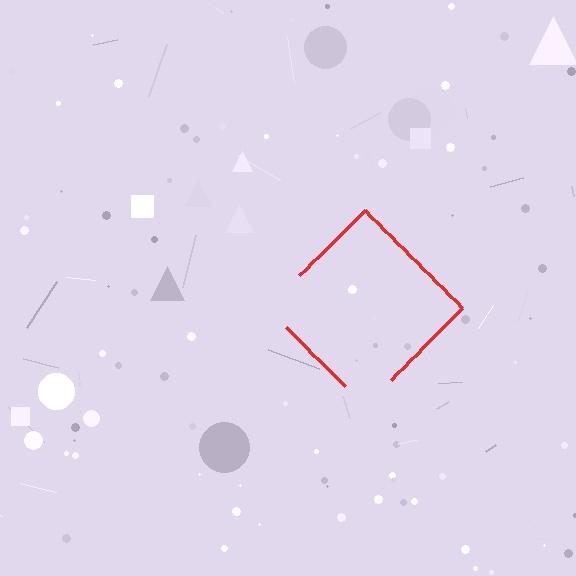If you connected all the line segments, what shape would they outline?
They would outline a diamond.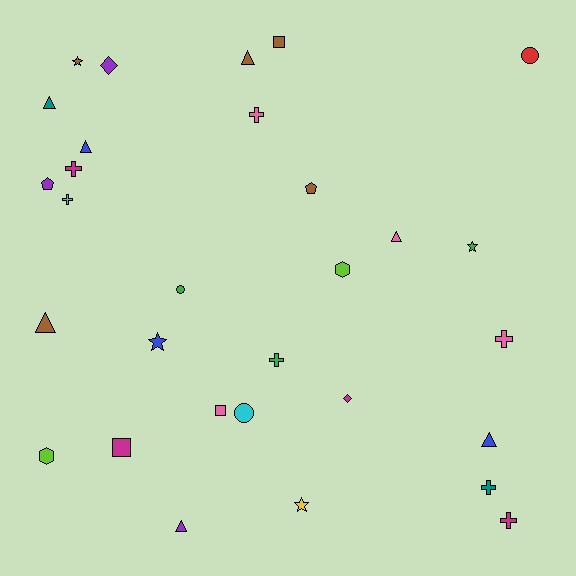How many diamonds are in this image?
There are 2 diamonds.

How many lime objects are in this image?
There are 2 lime objects.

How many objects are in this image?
There are 30 objects.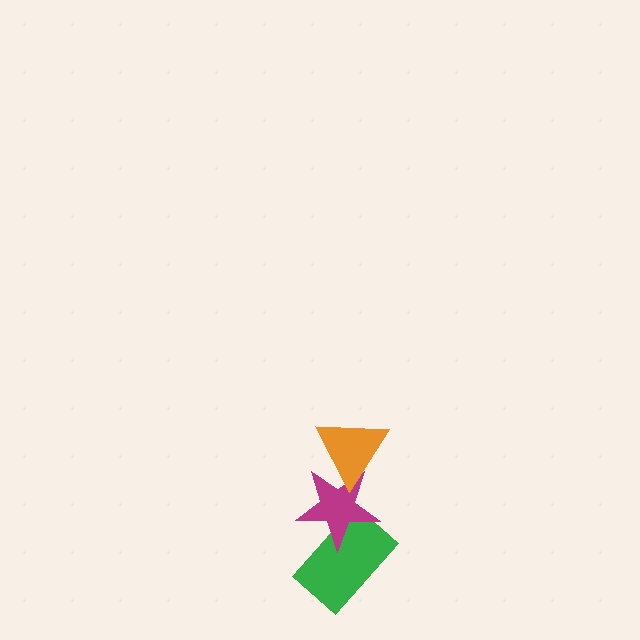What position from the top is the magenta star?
The magenta star is 2nd from the top.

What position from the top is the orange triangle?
The orange triangle is 1st from the top.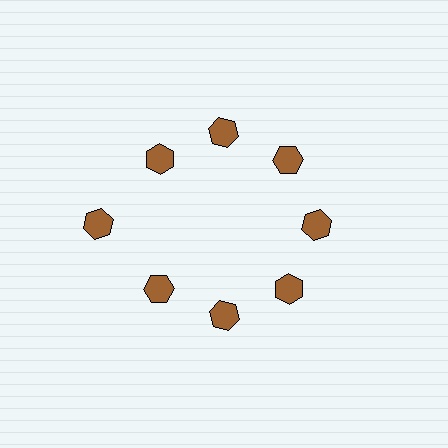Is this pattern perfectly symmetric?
No. The 8 brown hexagons are arranged in a ring, but one element near the 9 o'clock position is pushed outward from the center, breaking the 8-fold rotational symmetry.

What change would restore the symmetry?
The symmetry would be restored by moving it inward, back onto the ring so that all 8 hexagons sit at equal angles and equal distance from the center.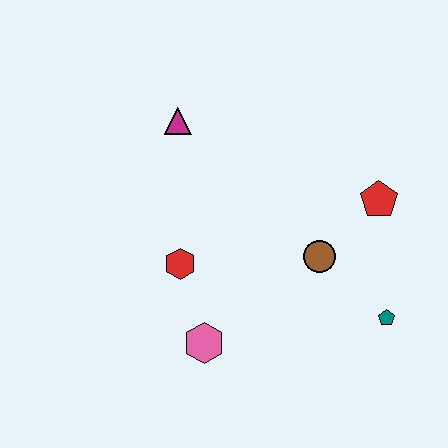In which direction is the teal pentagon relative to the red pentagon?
The teal pentagon is below the red pentagon.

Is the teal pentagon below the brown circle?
Yes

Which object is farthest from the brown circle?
The magenta triangle is farthest from the brown circle.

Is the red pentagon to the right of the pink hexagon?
Yes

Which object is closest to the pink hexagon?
The red hexagon is closest to the pink hexagon.